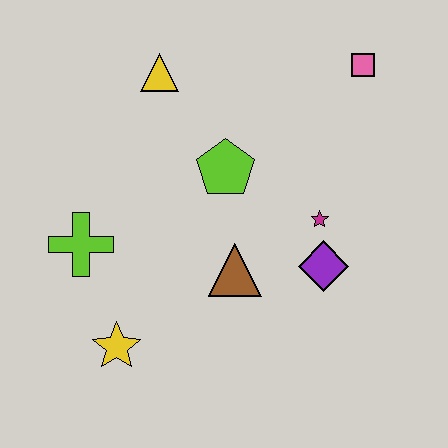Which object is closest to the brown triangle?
The purple diamond is closest to the brown triangle.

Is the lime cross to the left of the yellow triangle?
Yes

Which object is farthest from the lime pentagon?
The yellow star is farthest from the lime pentagon.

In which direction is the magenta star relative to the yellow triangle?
The magenta star is to the right of the yellow triangle.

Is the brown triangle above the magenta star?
No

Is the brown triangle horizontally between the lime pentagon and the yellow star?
No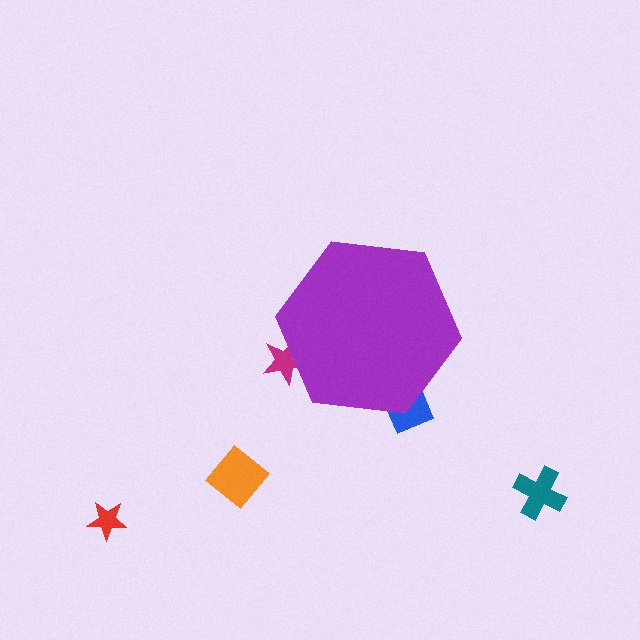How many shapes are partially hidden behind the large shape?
2 shapes are partially hidden.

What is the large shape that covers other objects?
A purple hexagon.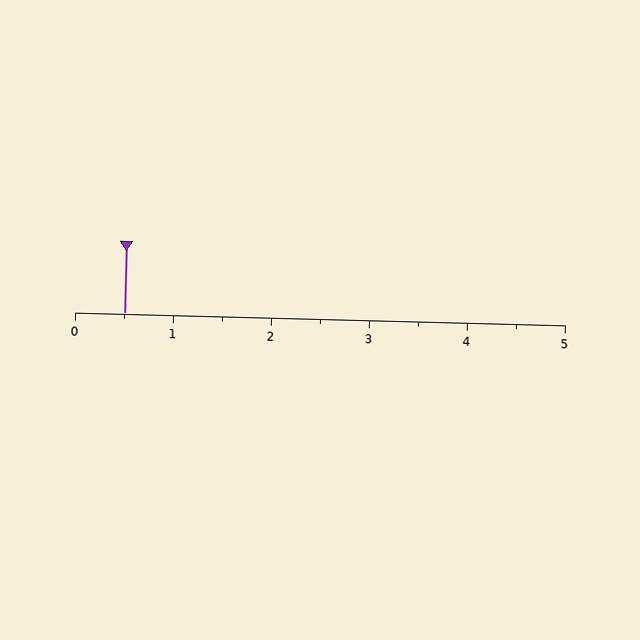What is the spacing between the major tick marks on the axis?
The major ticks are spaced 1 apart.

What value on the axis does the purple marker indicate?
The marker indicates approximately 0.5.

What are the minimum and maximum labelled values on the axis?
The axis runs from 0 to 5.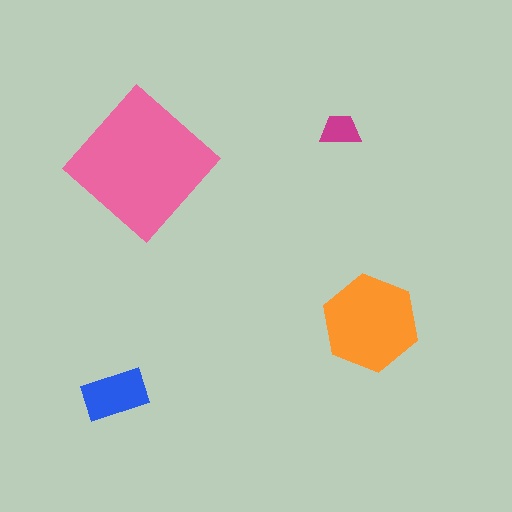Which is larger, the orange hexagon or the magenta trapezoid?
The orange hexagon.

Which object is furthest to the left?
The blue rectangle is leftmost.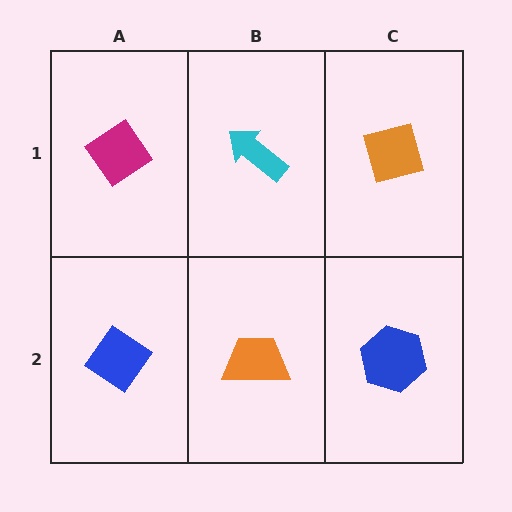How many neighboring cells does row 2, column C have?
2.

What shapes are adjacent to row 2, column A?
A magenta diamond (row 1, column A), an orange trapezoid (row 2, column B).